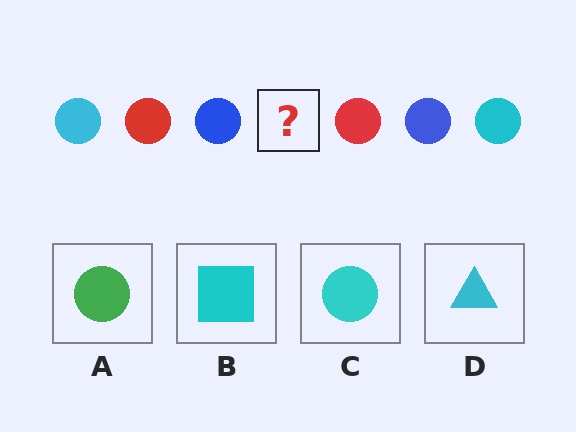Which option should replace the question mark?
Option C.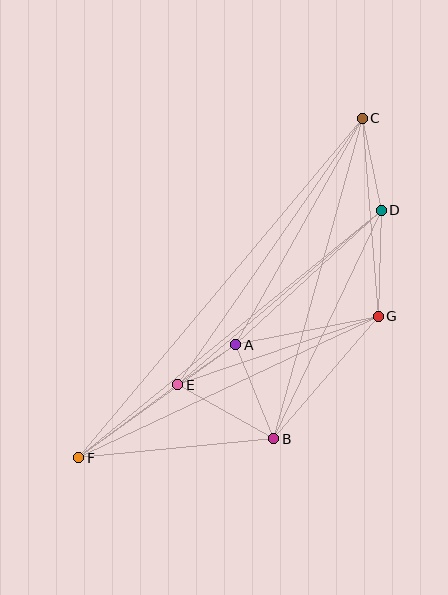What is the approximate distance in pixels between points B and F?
The distance between B and F is approximately 196 pixels.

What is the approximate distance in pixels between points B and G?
The distance between B and G is approximately 161 pixels.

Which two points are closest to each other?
Points A and E are closest to each other.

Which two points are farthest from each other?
Points C and F are farthest from each other.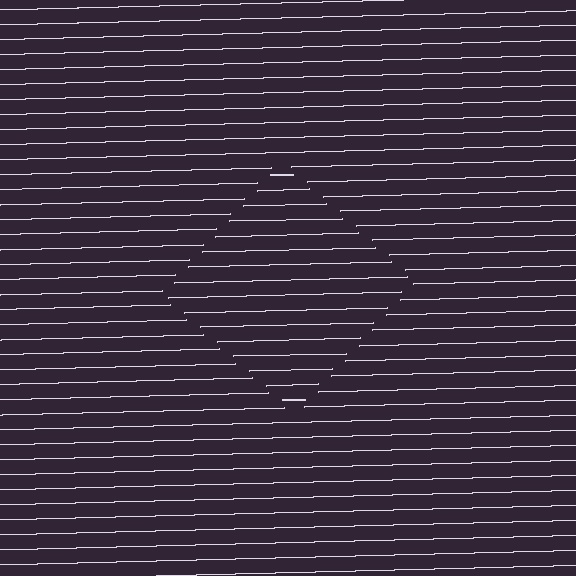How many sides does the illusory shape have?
4 sides — the line-ends trace a square.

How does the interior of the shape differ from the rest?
The interior of the shape contains the same grating, shifted by half a period — the contour is defined by the phase discontinuity where line-ends from the inner and outer gratings abut.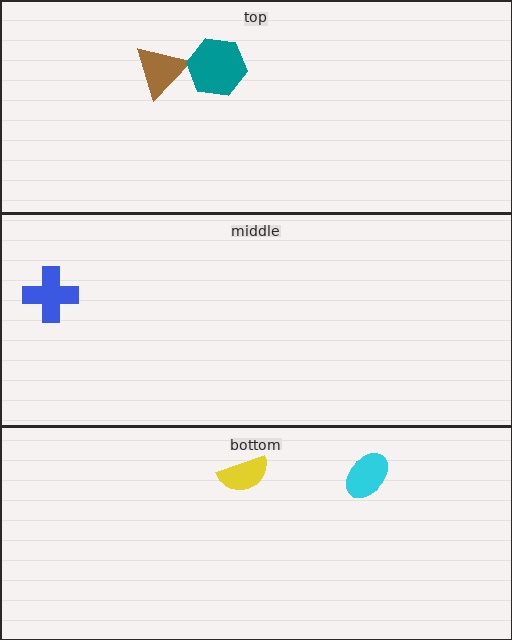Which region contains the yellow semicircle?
The bottom region.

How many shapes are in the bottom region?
2.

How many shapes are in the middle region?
1.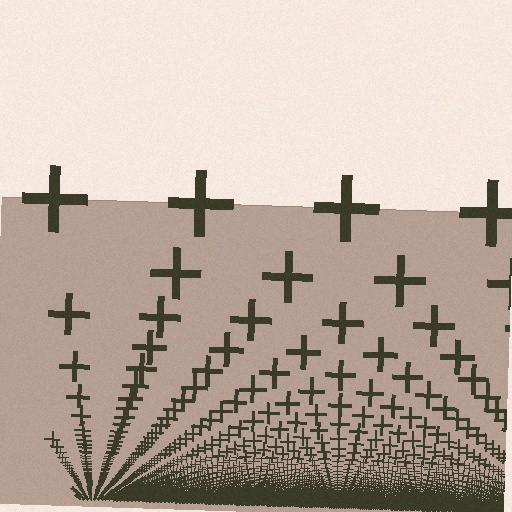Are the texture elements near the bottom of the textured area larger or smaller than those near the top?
Smaller. The gradient is inverted — elements near the bottom are smaller and denser.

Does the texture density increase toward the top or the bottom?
Density increases toward the bottom.